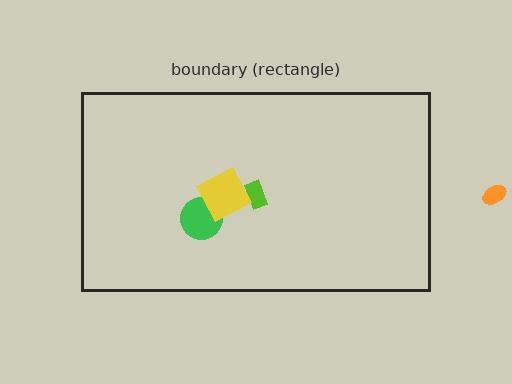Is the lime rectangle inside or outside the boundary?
Inside.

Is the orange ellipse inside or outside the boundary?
Outside.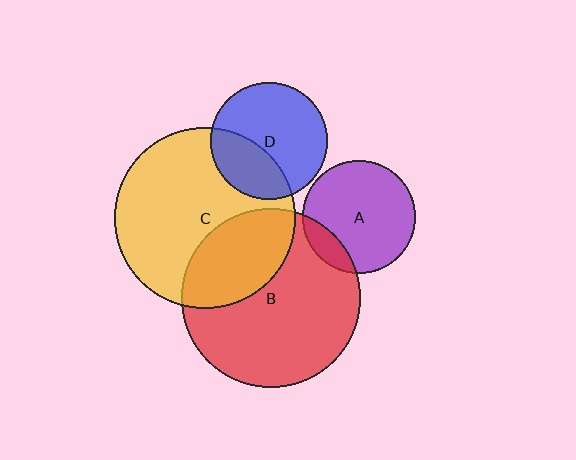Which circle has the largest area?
Circle C (yellow).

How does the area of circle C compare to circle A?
Approximately 2.6 times.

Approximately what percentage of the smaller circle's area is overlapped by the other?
Approximately 35%.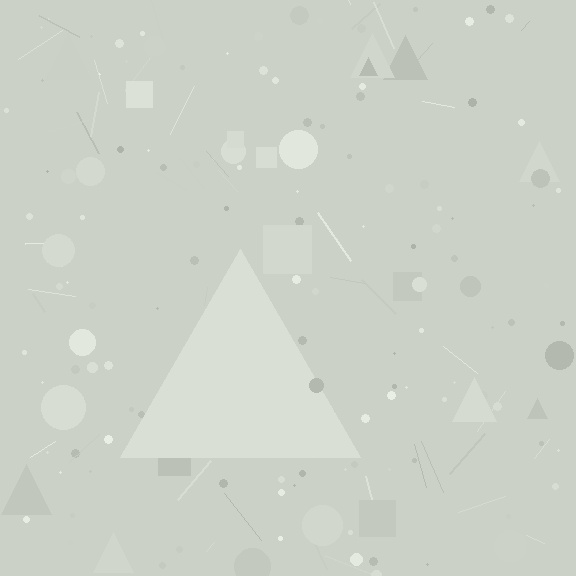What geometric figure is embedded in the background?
A triangle is embedded in the background.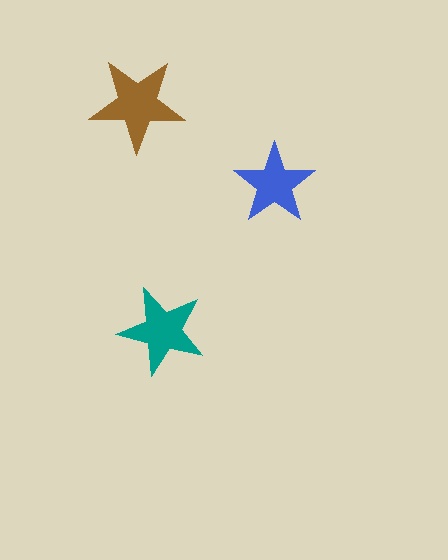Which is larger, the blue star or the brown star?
The brown one.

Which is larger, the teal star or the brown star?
The brown one.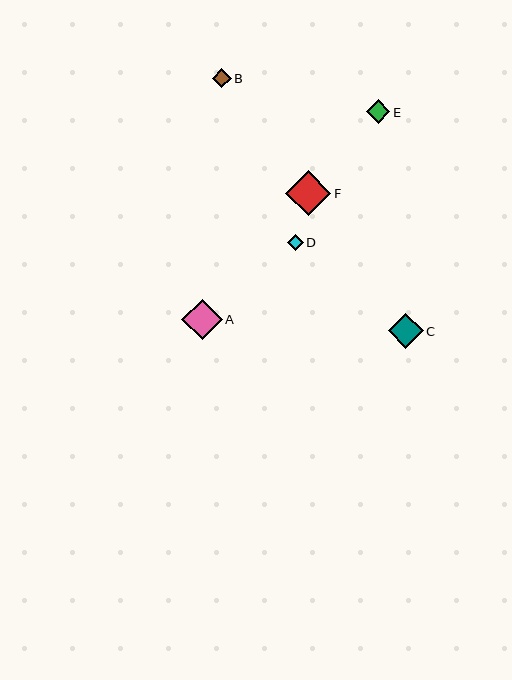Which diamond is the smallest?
Diamond D is the smallest with a size of approximately 16 pixels.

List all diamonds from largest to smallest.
From largest to smallest: F, A, C, E, B, D.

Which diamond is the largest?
Diamond F is the largest with a size of approximately 45 pixels.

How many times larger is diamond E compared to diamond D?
Diamond E is approximately 1.5 times the size of diamond D.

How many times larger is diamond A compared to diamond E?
Diamond A is approximately 1.7 times the size of diamond E.